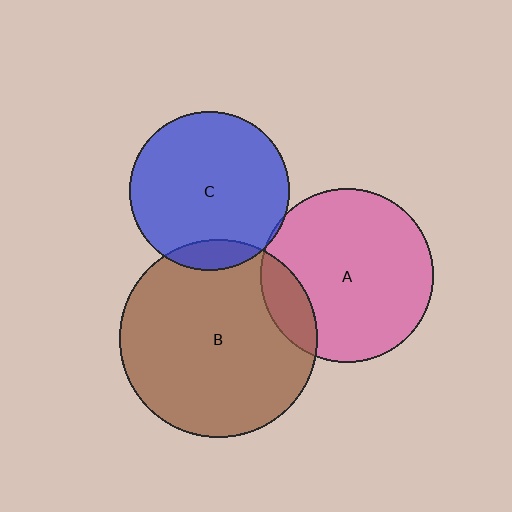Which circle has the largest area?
Circle B (brown).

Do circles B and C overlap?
Yes.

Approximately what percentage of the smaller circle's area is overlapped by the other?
Approximately 10%.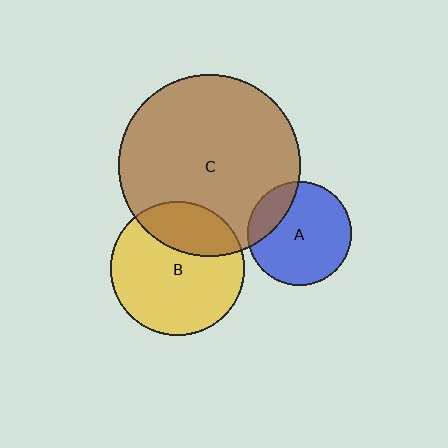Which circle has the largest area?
Circle C (brown).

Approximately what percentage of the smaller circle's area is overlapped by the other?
Approximately 20%.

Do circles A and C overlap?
Yes.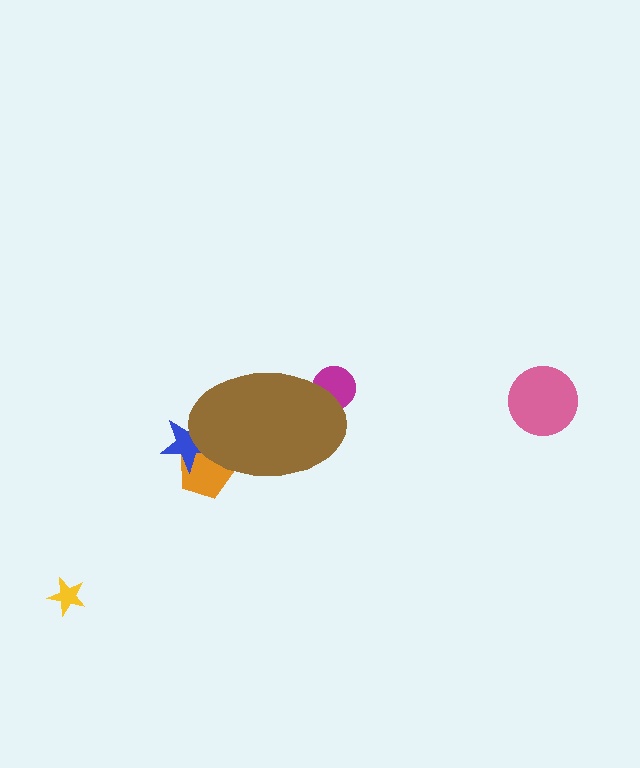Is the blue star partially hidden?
Yes, the blue star is partially hidden behind the brown ellipse.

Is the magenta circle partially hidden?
Yes, the magenta circle is partially hidden behind the brown ellipse.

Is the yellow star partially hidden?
No, the yellow star is fully visible.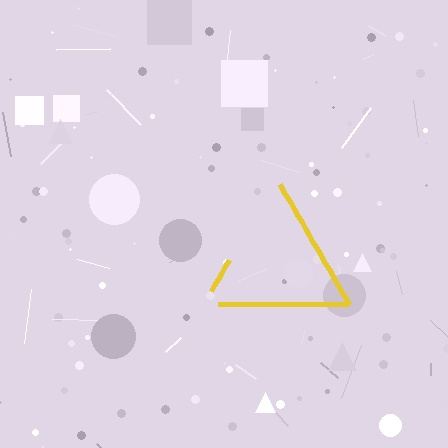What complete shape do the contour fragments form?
The contour fragments form a triangle.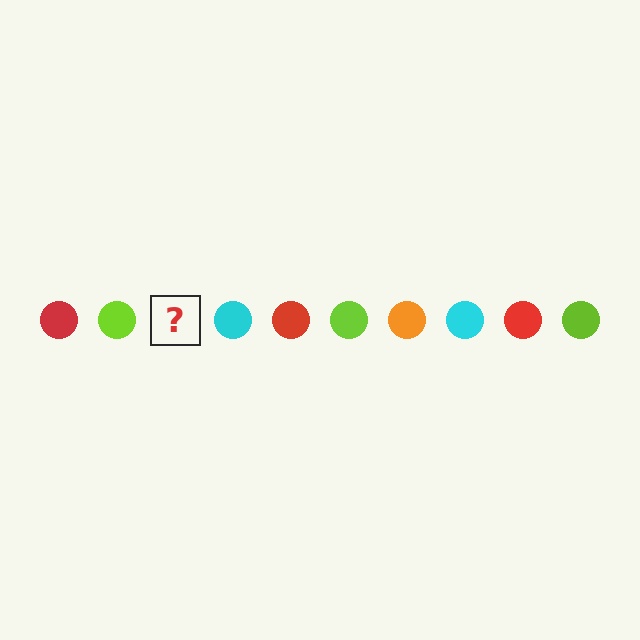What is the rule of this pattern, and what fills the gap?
The rule is that the pattern cycles through red, lime, orange, cyan circles. The gap should be filled with an orange circle.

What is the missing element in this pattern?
The missing element is an orange circle.